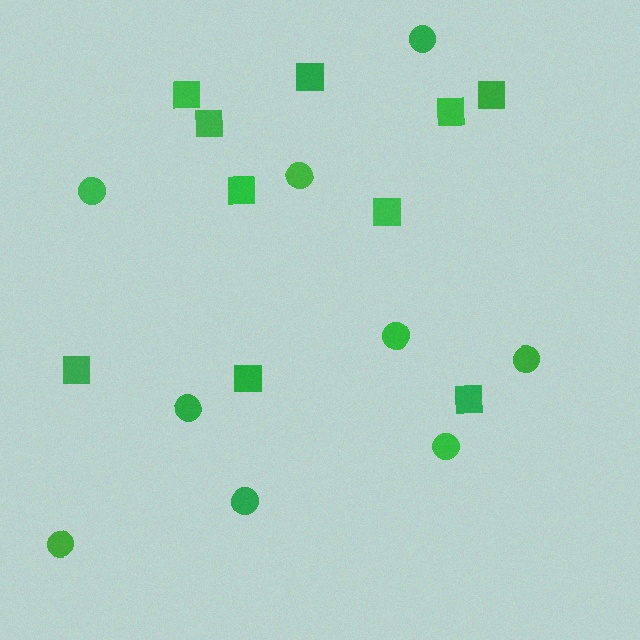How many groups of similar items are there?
There are 2 groups: one group of circles (9) and one group of squares (10).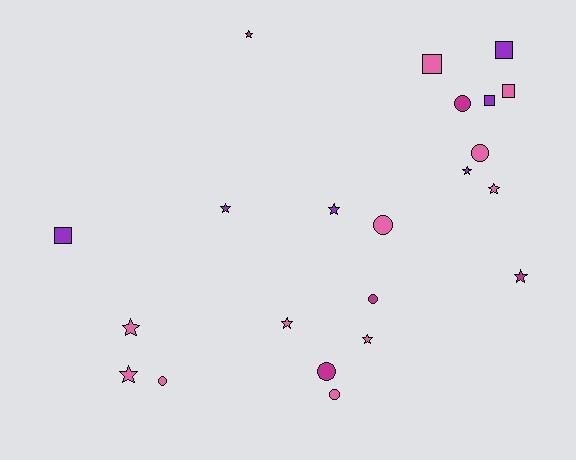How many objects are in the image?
There are 22 objects.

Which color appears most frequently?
Pink, with 11 objects.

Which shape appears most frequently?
Star, with 10 objects.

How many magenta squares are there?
There are no magenta squares.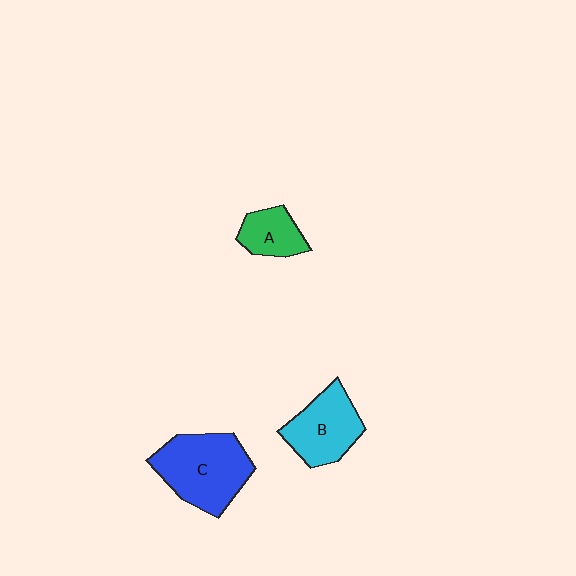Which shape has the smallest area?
Shape A (green).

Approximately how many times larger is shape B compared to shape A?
Approximately 1.6 times.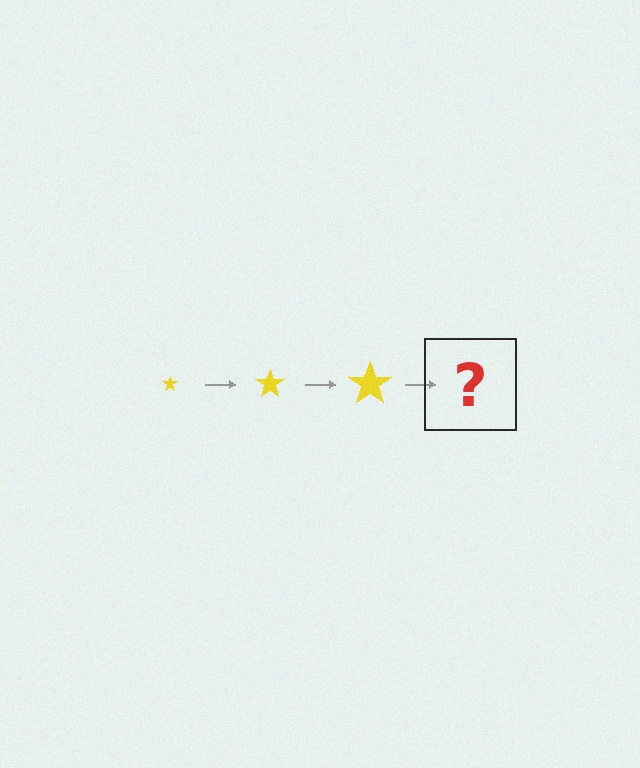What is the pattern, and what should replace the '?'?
The pattern is that the star gets progressively larger each step. The '?' should be a yellow star, larger than the previous one.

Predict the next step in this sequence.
The next step is a yellow star, larger than the previous one.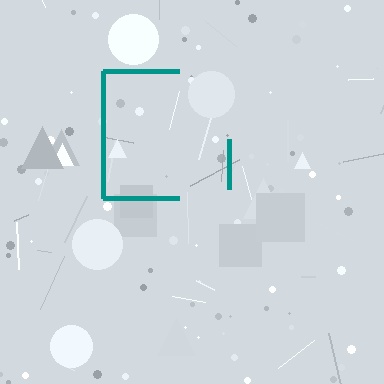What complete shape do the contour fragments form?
The contour fragments form a square.